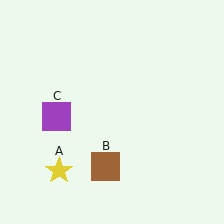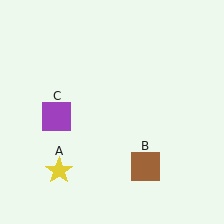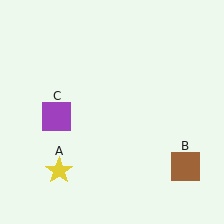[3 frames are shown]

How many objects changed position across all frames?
1 object changed position: brown square (object B).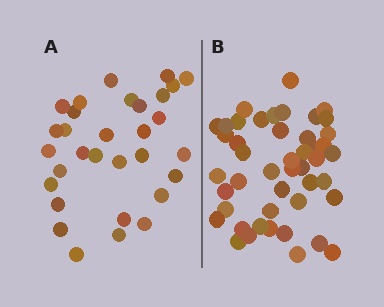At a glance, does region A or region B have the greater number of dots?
Region B (the right region) has more dots.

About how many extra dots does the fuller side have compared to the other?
Region B has approximately 15 more dots than region A.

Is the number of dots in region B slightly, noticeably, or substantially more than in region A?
Region B has substantially more. The ratio is roughly 1.5 to 1.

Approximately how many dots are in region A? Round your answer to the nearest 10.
About 30 dots. (The exact count is 31, which rounds to 30.)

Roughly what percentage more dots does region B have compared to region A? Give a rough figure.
About 50% more.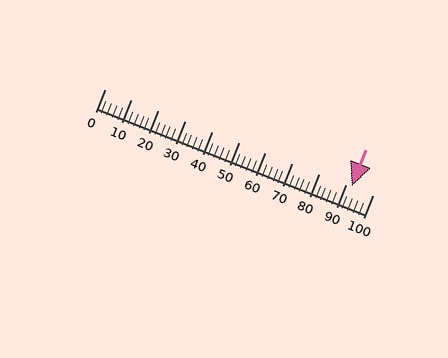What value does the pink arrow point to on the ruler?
The pink arrow points to approximately 92.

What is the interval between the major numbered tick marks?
The major tick marks are spaced 10 units apart.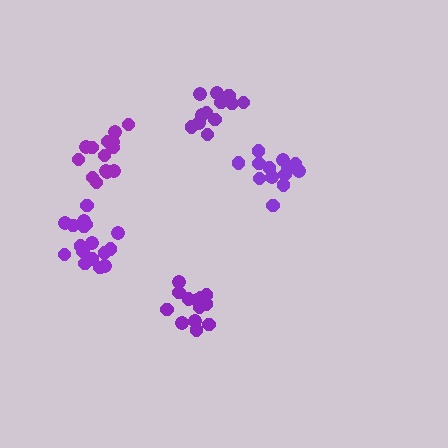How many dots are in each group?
Group 1: 13 dots, Group 2: 15 dots, Group 3: 18 dots, Group 4: 13 dots, Group 5: 14 dots (73 total).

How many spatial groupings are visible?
There are 5 spatial groupings.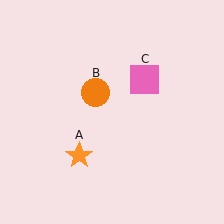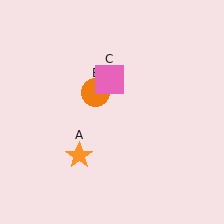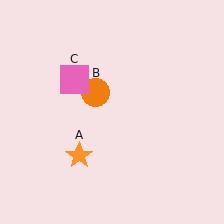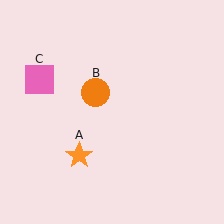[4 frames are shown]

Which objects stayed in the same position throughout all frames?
Orange star (object A) and orange circle (object B) remained stationary.